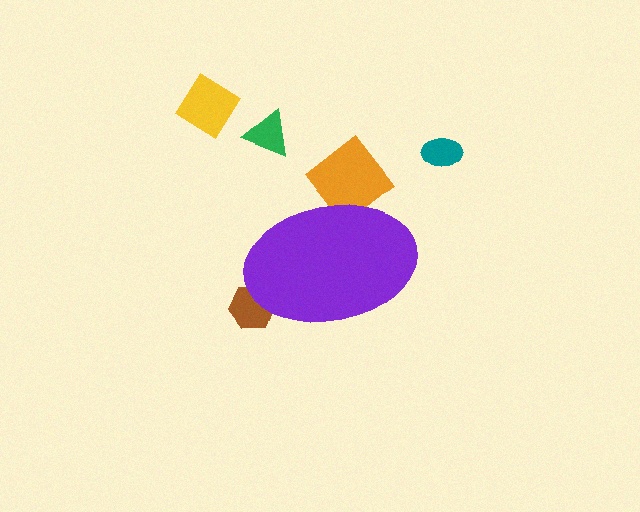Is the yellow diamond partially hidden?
No, the yellow diamond is fully visible.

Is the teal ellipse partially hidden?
No, the teal ellipse is fully visible.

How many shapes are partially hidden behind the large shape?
2 shapes are partially hidden.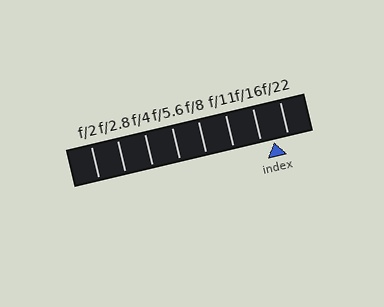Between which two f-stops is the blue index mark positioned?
The index mark is between f/16 and f/22.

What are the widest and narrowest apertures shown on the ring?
The widest aperture shown is f/2 and the narrowest is f/22.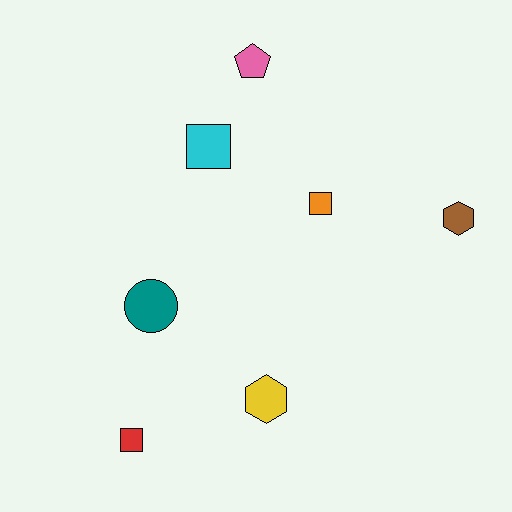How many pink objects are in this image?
There is 1 pink object.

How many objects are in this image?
There are 7 objects.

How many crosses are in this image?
There are no crosses.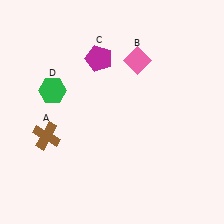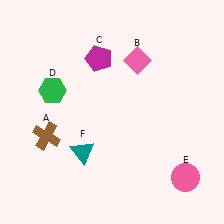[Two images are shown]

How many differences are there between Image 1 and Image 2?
There are 2 differences between the two images.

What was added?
A pink circle (E), a teal triangle (F) were added in Image 2.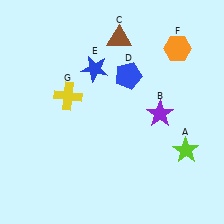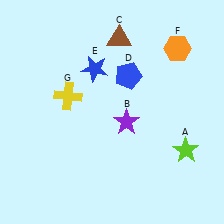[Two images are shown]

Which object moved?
The purple star (B) moved left.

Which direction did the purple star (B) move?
The purple star (B) moved left.